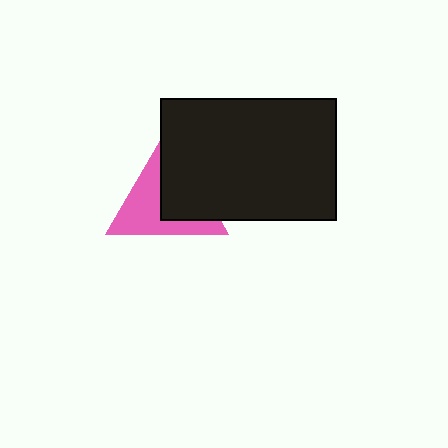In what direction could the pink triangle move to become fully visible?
The pink triangle could move left. That would shift it out from behind the black rectangle entirely.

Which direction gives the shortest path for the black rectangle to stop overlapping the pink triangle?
Moving right gives the shortest separation.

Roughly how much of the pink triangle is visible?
About half of it is visible (roughly 52%).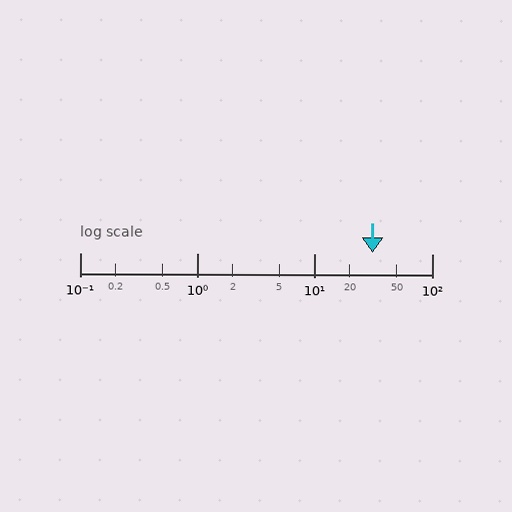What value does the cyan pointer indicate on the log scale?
The pointer indicates approximately 31.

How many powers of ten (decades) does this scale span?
The scale spans 3 decades, from 0.1 to 100.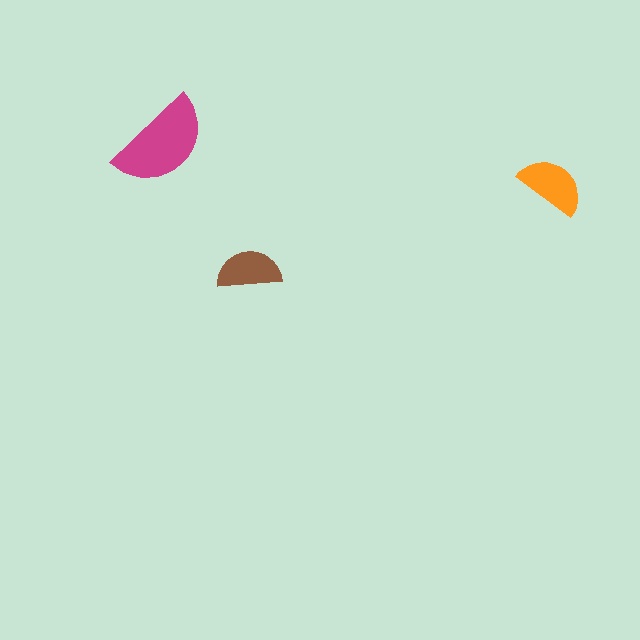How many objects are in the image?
There are 3 objects in the image.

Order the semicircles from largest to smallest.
the magenta one, the orange one, the brown one.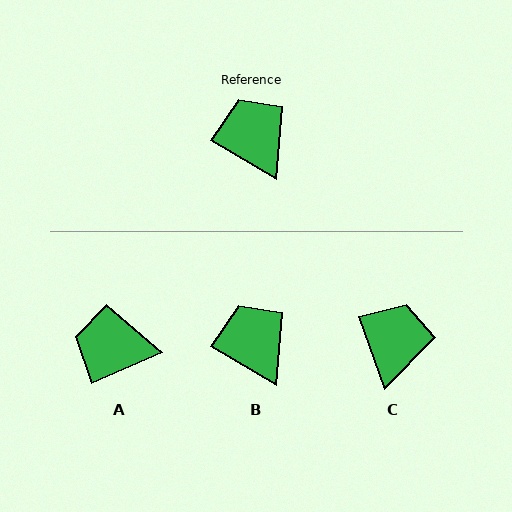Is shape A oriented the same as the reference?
No, it is off by about 54 degrees.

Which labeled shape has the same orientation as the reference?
B.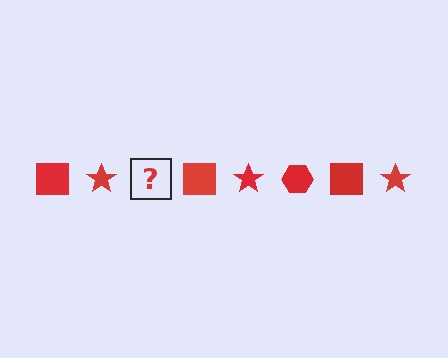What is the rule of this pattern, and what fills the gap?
The rule is that the pattern cycles through square, star, hexagon shapes in red. The gap should be filled with a red hexagon.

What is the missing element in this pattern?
The missing element is a red hexagon.